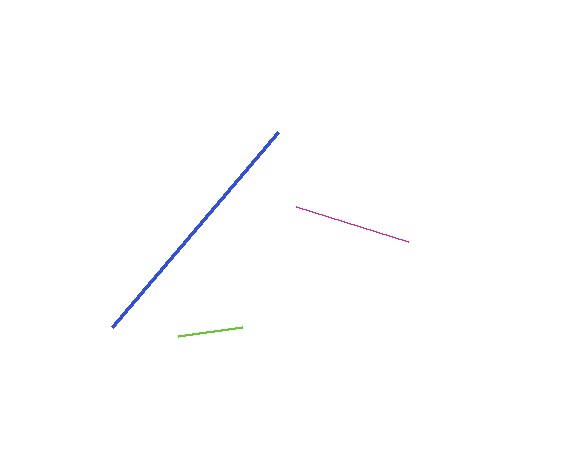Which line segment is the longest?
The blue line is the longest at approximately 256 pixels.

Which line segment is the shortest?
The lime line is the shortest at approximately 65 pixels.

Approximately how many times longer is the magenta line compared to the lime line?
The magenta line is approximately 1.8 times the length of the lime line.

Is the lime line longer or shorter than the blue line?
The blue line is longer than the lime line.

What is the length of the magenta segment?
The magenta segment is approximately 118 pixels long.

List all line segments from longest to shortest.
From longest to shortest: blue, magenta, lime.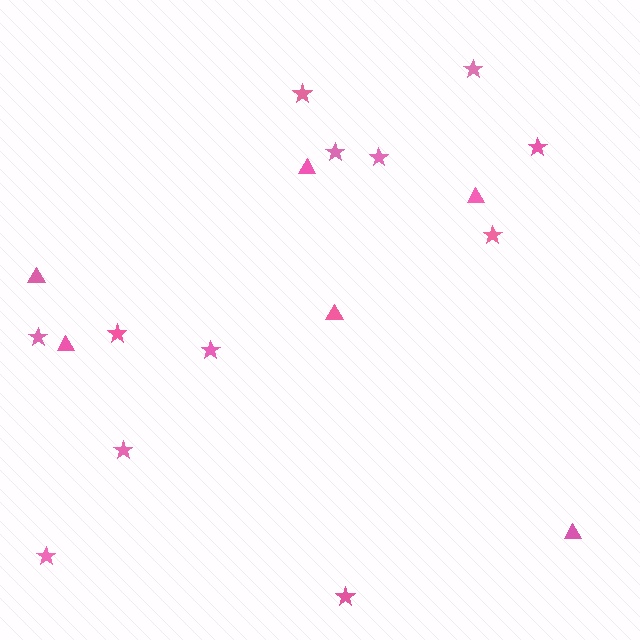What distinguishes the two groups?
There are 2 groups: one group of stars (12) and one group of triangles (6).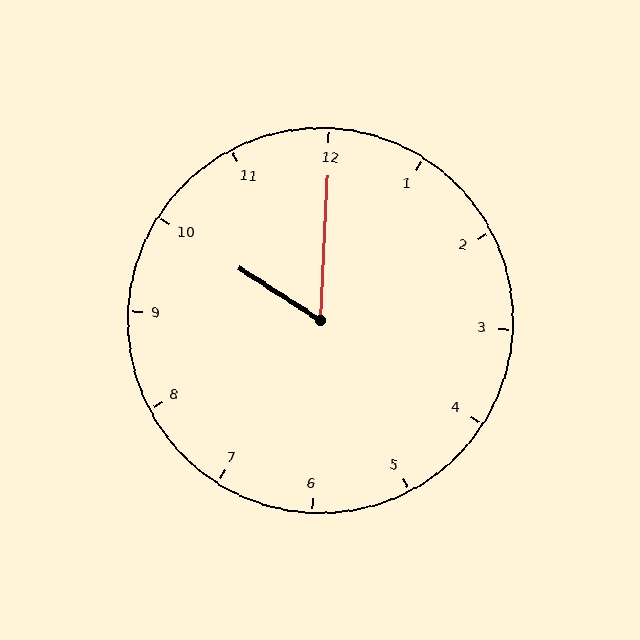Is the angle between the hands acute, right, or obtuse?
It is acute.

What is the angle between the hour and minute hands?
Approximately 60 degrees.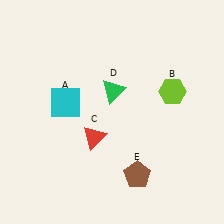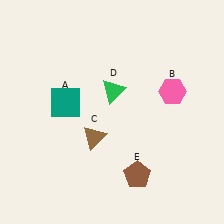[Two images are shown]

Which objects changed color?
A changed from cyan to teal. B changed from lime to pink. C changed from red to brown.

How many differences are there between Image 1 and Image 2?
There are 3 differences between the two images.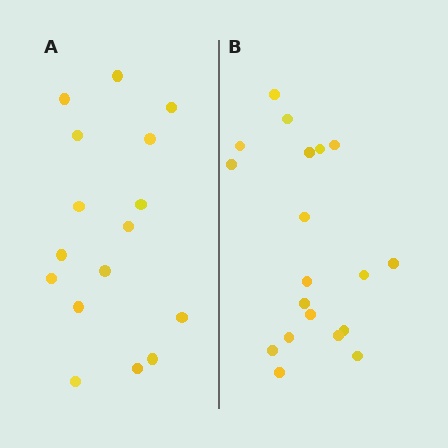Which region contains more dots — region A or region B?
Region B (the right region) has more dots.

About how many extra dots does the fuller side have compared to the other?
Region B has just a few more — roughly 2 or 3 more dots than region A.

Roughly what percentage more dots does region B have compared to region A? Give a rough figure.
About 20% more.